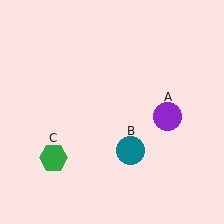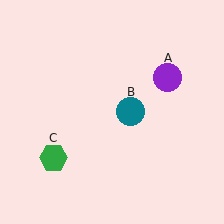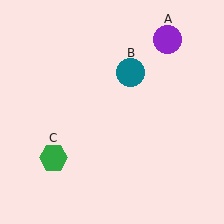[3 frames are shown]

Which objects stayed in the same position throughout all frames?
Green hexagon (object C) remained stationary.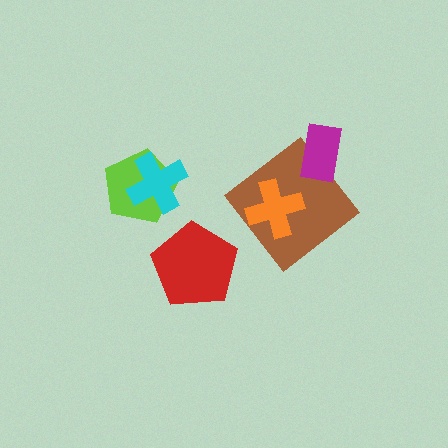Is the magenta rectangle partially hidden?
No, no other shape covers it.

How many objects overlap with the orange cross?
1 object overlaps with the orange cross.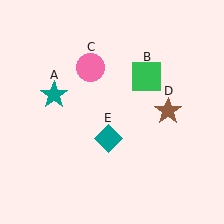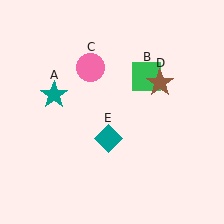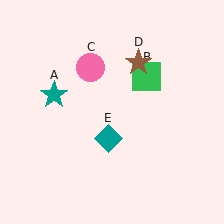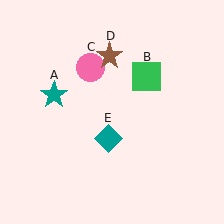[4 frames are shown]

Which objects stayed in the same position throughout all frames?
Teal star (object A) and green square (object B) and pink circle (object C) and teal diamond (object E) remained stationary.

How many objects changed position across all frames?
1 object changed position: brown star (object D).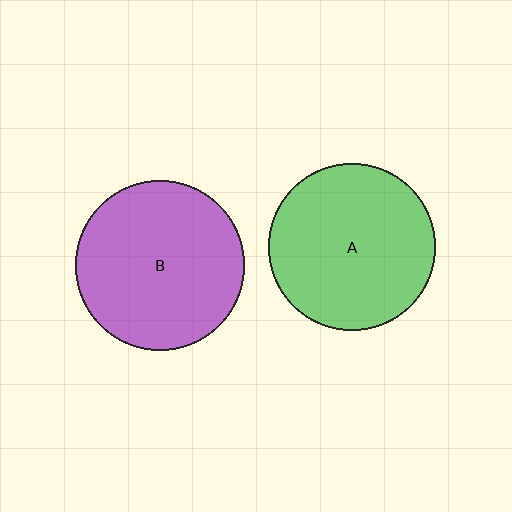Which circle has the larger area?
Circle B (purple).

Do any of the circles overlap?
No, none of the circles overlap.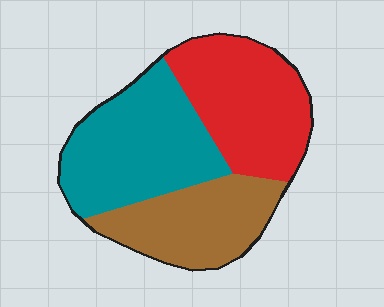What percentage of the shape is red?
Red covers about 35% of the shape.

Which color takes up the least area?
Brown, at roughly 30%.